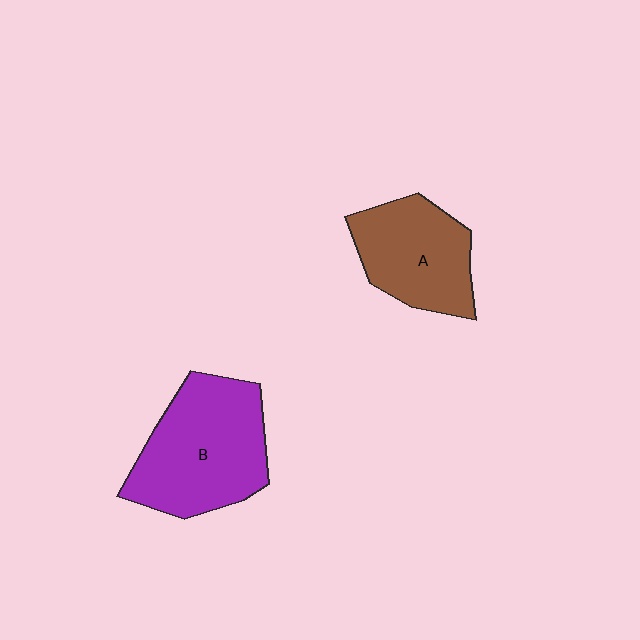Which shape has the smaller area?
Shape A (brown).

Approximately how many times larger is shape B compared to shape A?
Approximately 1.3 times.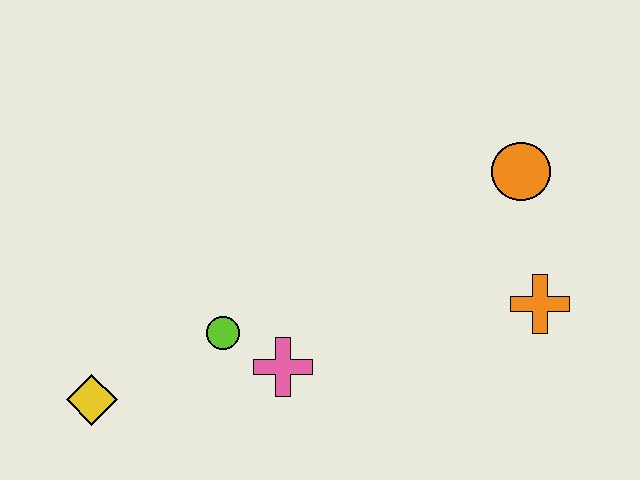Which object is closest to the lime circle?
The pink cross is closest to the lime circle.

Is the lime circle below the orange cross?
Yes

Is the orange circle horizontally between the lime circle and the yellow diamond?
No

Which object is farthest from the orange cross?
The yellow diamond is farthest from the orange cross.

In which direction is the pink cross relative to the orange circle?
The pink cross is to the left of the orange circle.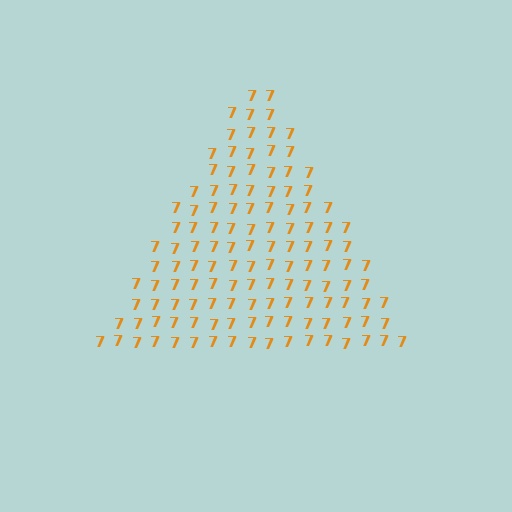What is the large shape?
The large shape is a triangle.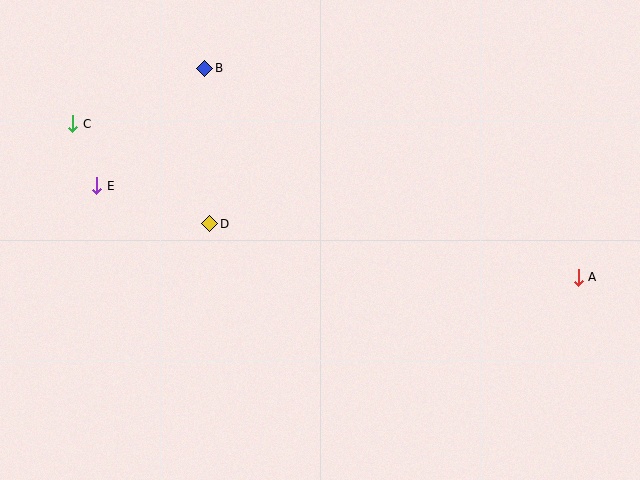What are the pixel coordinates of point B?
Point B is at (205, 68).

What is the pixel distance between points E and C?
The distance between E and C is 66 pixels.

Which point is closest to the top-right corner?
Point A is closest to the top-right corner.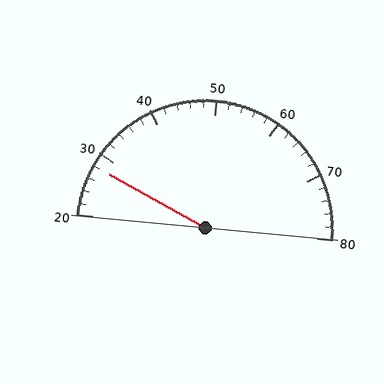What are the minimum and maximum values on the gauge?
The gauge ranges from 20 to 80.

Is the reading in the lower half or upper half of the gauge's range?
The reading is in the lower half of the range (20 to 80).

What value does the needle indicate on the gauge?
The needle indicates approximately 28.